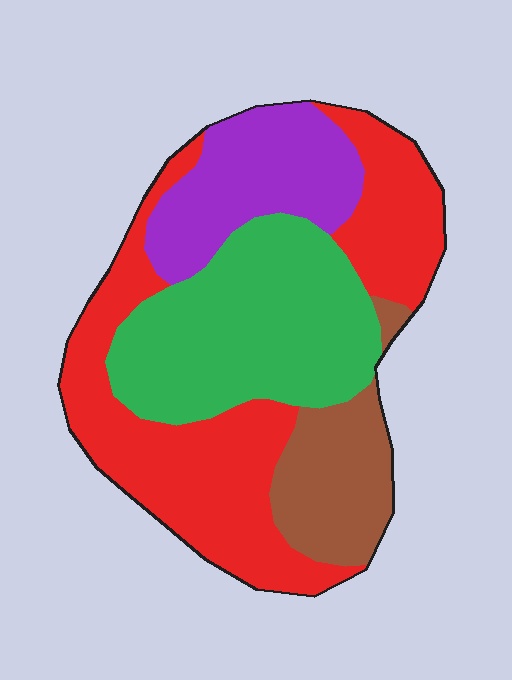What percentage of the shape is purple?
Purple takes up about one sixth (1/6) of the shape.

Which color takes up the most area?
Red, at roughly 40%.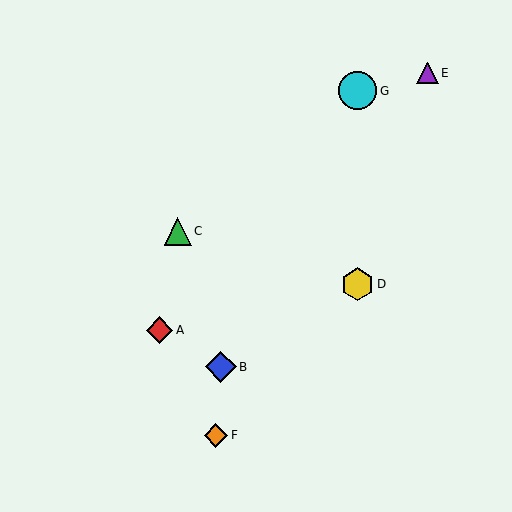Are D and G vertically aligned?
Yes, both are at x≈358.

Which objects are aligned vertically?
Objects D, G are aligned vertically.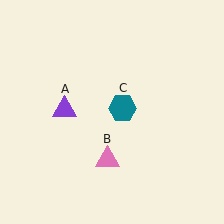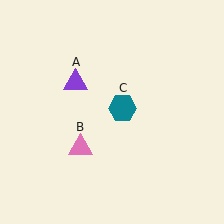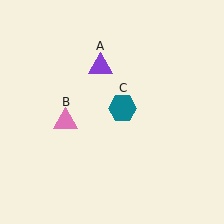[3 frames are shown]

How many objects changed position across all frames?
2 objects changed position: purple triangle (object A), pink triangle (object B).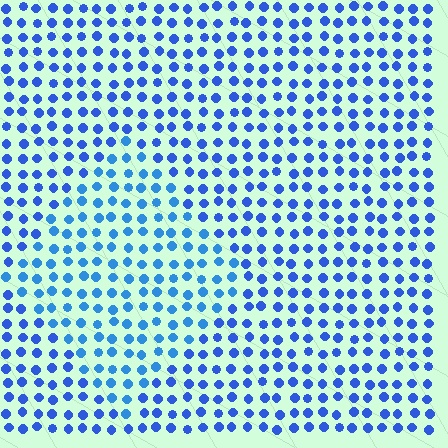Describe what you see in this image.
The image is filled with small blue elements in a uniform arrangement. A diamond-shaped region is visible where the elements are tinted to a slightly different hue, forming a subtle color boundary.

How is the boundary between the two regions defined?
The boundary is defined purely by a slight shift in hue (about 18 degrees). Spacing, size, and orientation are identical on both sides.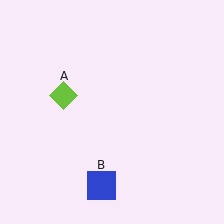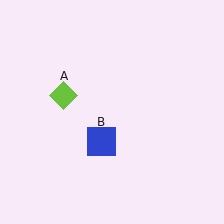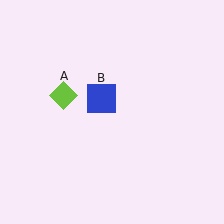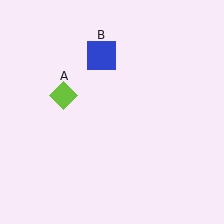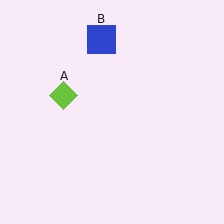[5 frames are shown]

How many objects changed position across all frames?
1 object changed position: blue square (object B).